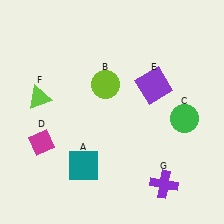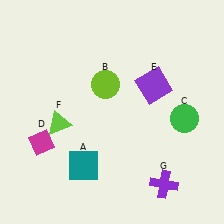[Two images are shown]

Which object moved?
The lime triangle (F) moved down.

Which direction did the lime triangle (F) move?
The lime triangle (F) moved down.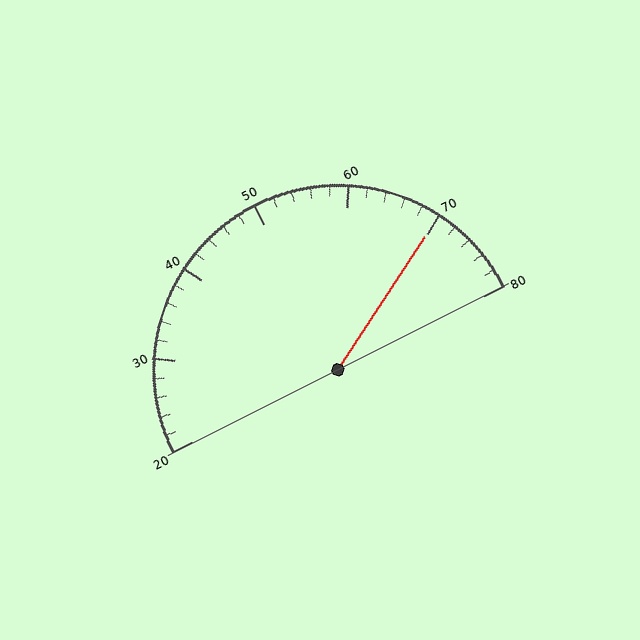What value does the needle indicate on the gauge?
The needle indicates approximately 70.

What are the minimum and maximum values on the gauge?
The gauge ranges from 20 to 80.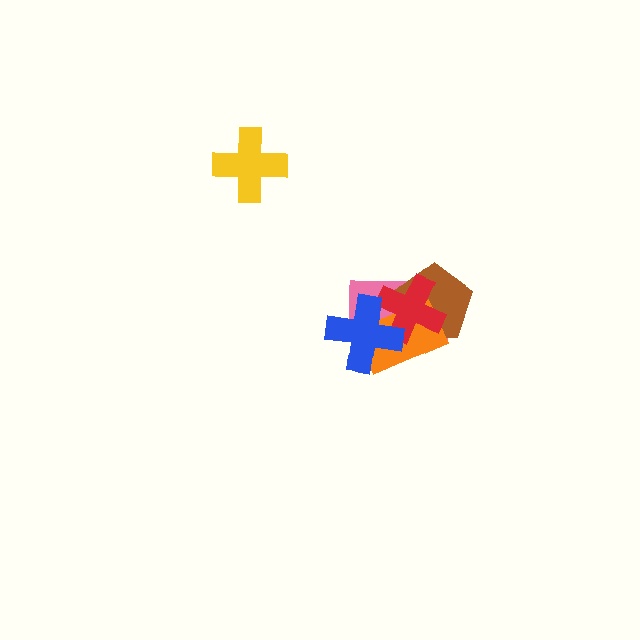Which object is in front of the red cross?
The blue cross is in front of the red cross.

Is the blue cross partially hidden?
No, no other shape covers it.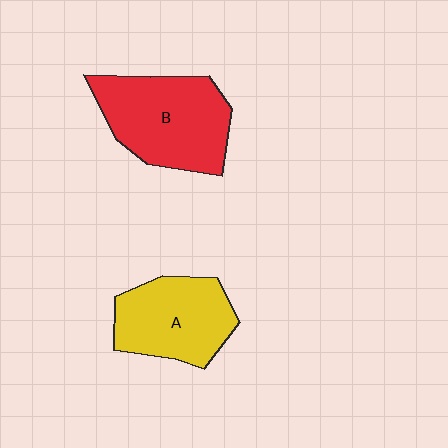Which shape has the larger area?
Shape B (red).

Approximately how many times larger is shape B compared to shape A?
Approximately 1.2 times.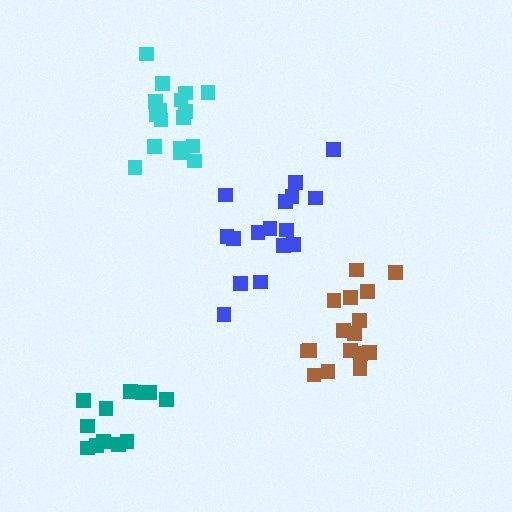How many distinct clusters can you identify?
There are 4 distinct clusters.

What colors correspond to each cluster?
The clusters are colored: teal, cyan, blue, brown.